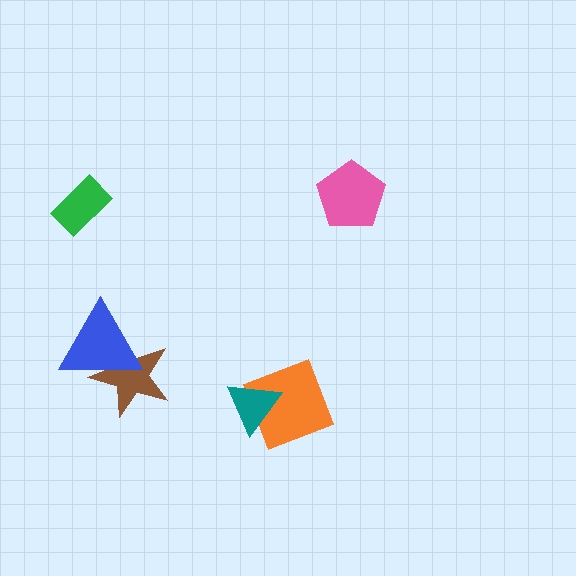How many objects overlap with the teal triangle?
1 object overlaps with the teal triangle.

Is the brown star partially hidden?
Yes, it is partially covered by another shape.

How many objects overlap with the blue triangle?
1 object overlaps with the blue triangle.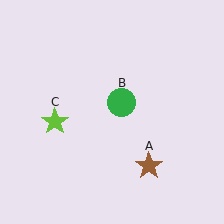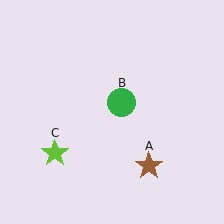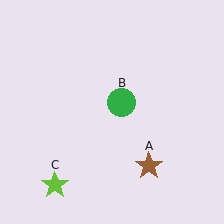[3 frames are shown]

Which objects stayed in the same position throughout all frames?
Brown star (object A) and green circle (object B) remained stationary.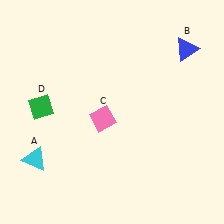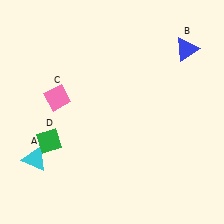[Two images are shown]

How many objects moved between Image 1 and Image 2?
2 objects moved between the two images.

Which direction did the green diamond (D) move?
The green diamond (D) moved down.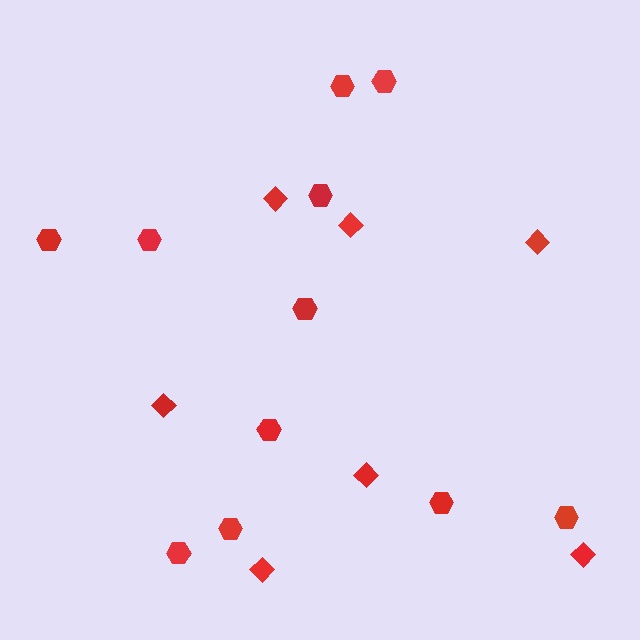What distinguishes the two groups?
There are 2 groups: one group of diamonds (7) and one group of hexagons (11).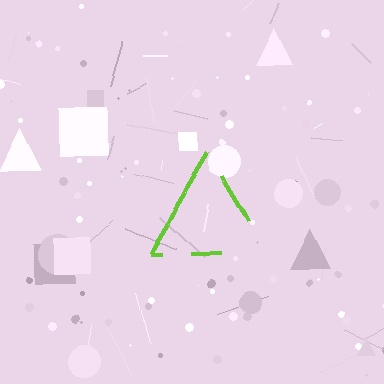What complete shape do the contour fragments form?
The contour fragments form a triangle.